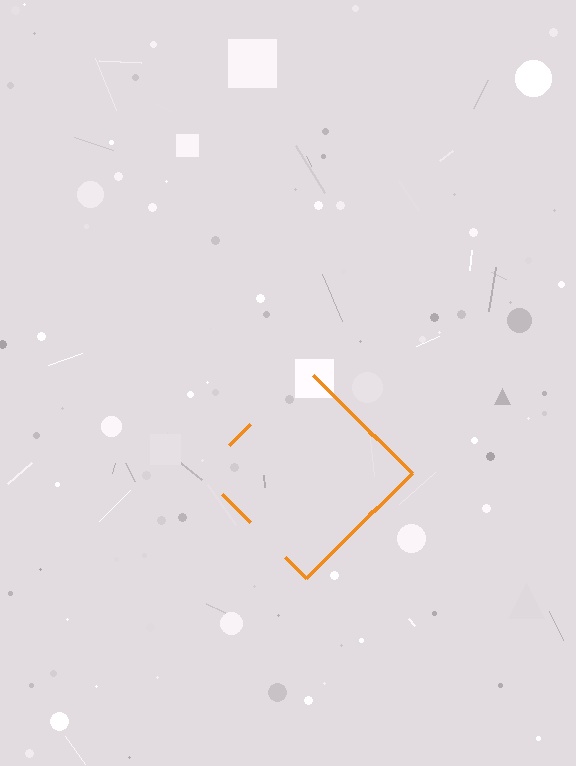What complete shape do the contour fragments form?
The contour fragments form a diamond.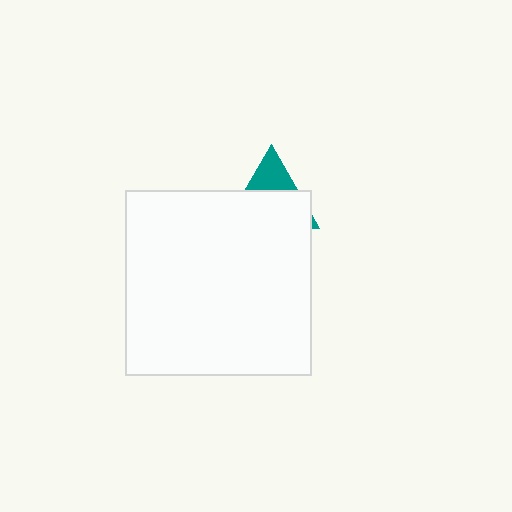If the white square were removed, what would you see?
You would see the complete teal triangle.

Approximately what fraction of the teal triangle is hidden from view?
Roughly 70% of the teal triangle is hidden behind the white square.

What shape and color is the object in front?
The object in front is a white square.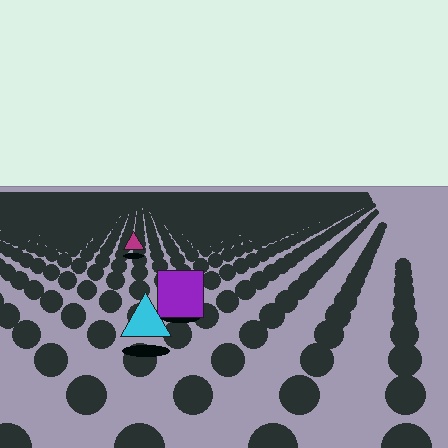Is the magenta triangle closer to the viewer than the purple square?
No. The purple square is closer — you can tell from the texture gradient: the ground texture is coarser near it.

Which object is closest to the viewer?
The cyan triangle is closest. The texture marks near it are larger and more spread out.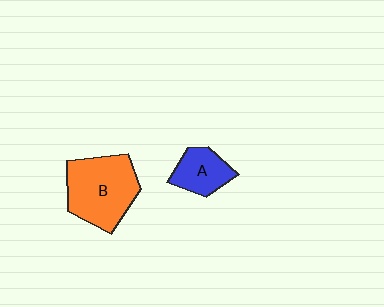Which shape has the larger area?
Shape B (orange).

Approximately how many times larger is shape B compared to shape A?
Approximately 2.0 times.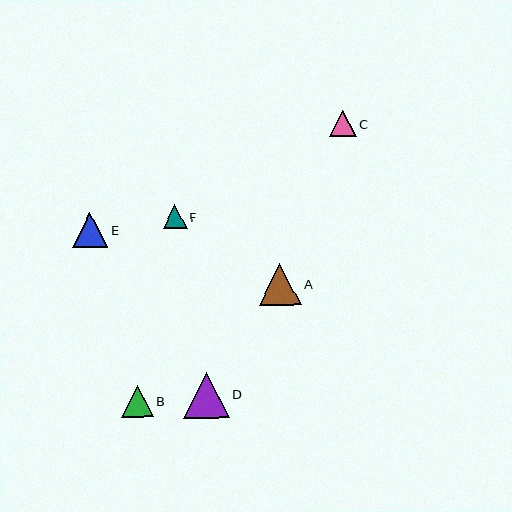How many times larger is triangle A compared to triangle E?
Triangle A is approximately 1.2 times the size of triangle E.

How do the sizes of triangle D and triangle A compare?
Triangle D and triangle A are approximately the same size.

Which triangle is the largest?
Triangle D is the largest with a size of approximately 46 pixels.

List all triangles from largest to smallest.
From largest to smallest: D, A, E, B, C, F.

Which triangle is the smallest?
Triangle F is the smallest with a size of approximately 24 pixels.